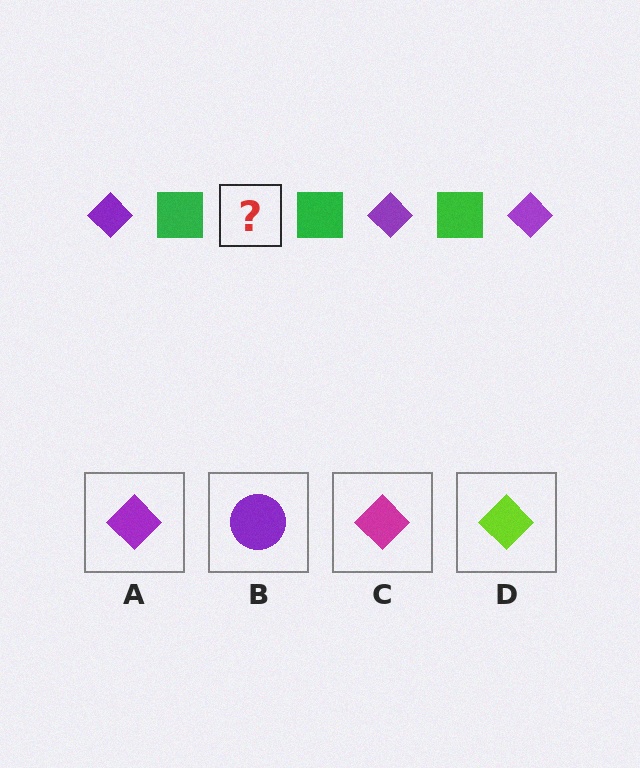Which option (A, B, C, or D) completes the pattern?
A.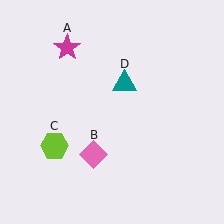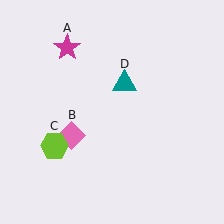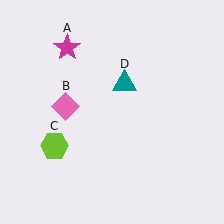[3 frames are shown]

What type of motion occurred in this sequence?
The pink diamond (object B) rotated clockwise around the center of the scene.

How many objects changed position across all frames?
1 object changed position: pink diamond (object B).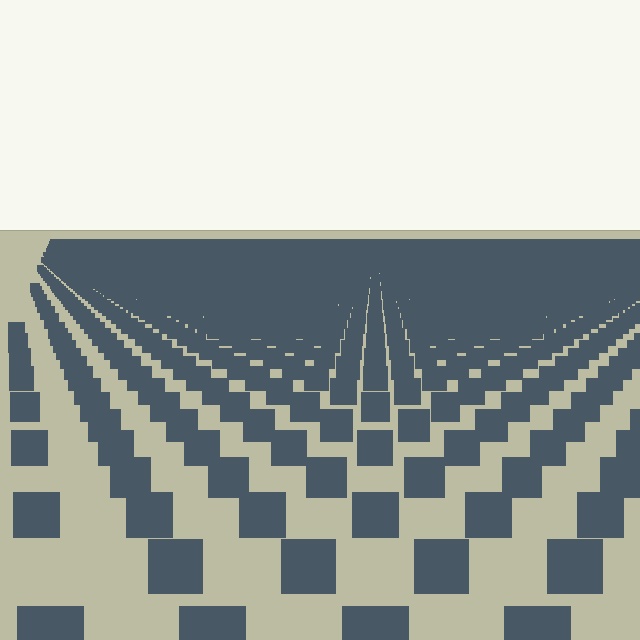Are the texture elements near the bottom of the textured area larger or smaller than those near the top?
Larger. Near the bottom, elements are closer to the viewer and appear at a bigger on-screen size.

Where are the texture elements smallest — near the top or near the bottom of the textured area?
Near the top.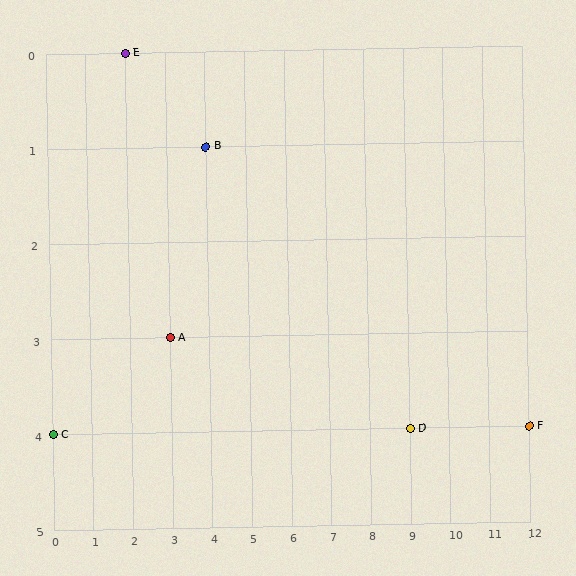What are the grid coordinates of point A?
Point A is at grid coordinates (3, 3).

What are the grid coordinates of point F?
Point F is at grid coordinates (12, 4).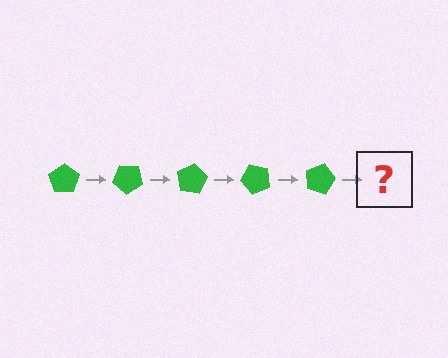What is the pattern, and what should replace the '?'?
The pattern is that the pentagon rotates 40 degrees each step. The '?' should be a green pentagon rotated 200 degrees.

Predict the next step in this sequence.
The next step is a green pentagon rotated 200 degrees.